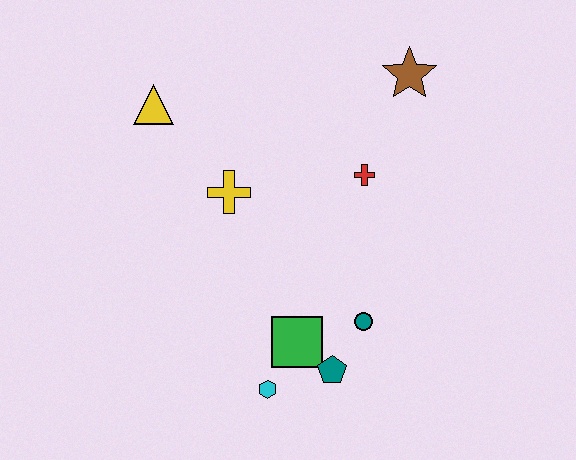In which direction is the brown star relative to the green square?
The brown star is above the green square.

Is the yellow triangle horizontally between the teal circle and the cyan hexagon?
No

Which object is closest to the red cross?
The brown star is closest to the red cross.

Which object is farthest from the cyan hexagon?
The brown star is farthest from the cyan hexagon.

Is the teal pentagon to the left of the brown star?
Yes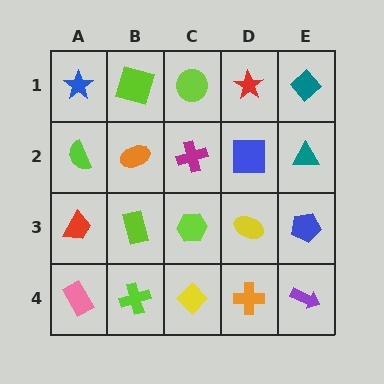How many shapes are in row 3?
5 shapes.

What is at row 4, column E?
A purple arrow.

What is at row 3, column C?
A lime hexagon.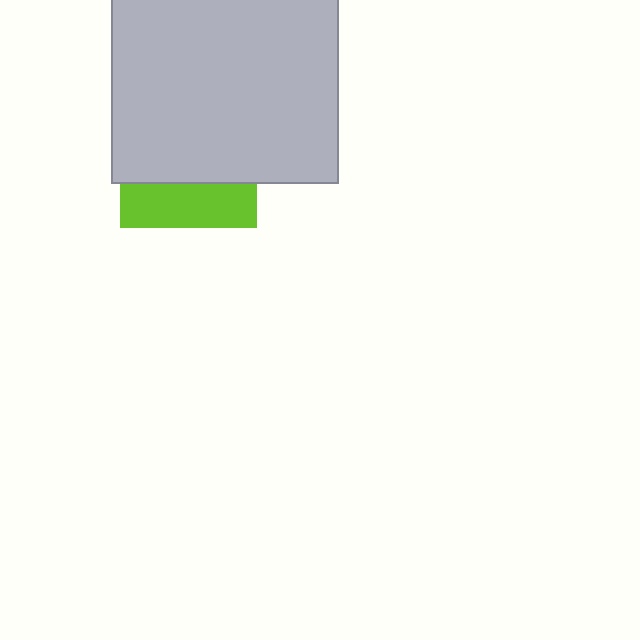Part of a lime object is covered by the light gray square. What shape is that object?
It is a square.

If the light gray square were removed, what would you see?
You would see the complete lime square.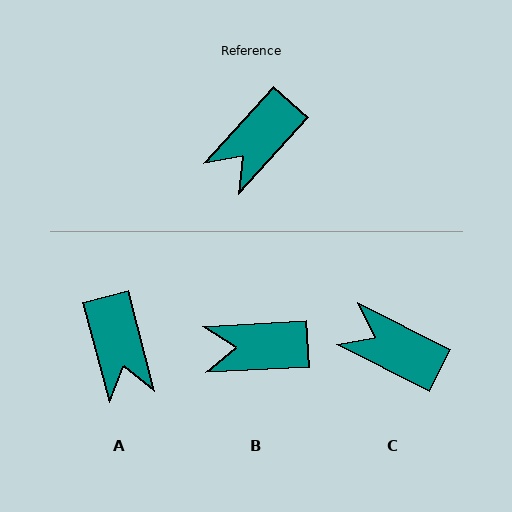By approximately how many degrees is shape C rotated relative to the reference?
Approximately 75 degrees clockwise.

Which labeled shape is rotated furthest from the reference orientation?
C, about 75 degrees away.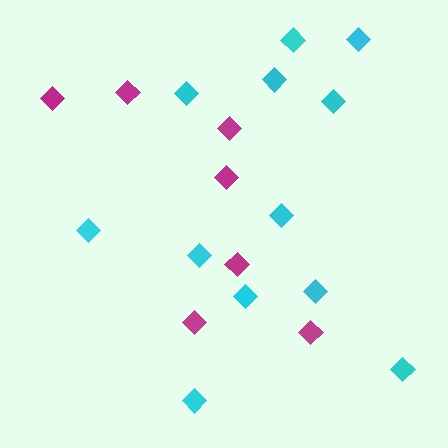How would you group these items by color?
There are 2 groups: one group of cyan diamonds (12) and one group of magenta diamonds (7).